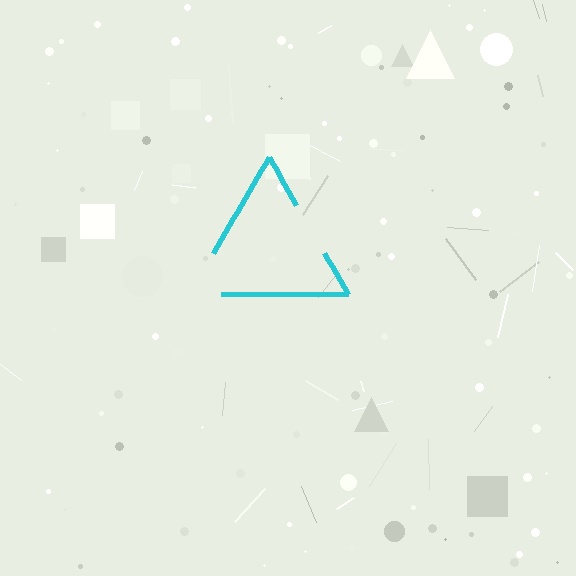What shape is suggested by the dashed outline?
The dashed outline suggests a triangle.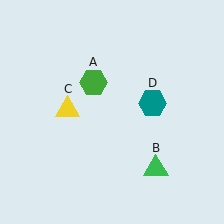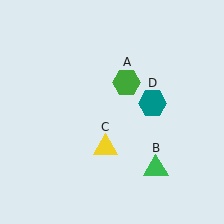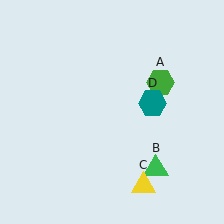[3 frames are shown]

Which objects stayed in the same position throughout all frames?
Green triangle (object B) and teal hexagon (object D) remained stationary.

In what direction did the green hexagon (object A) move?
The green hexagon (object A) moved right.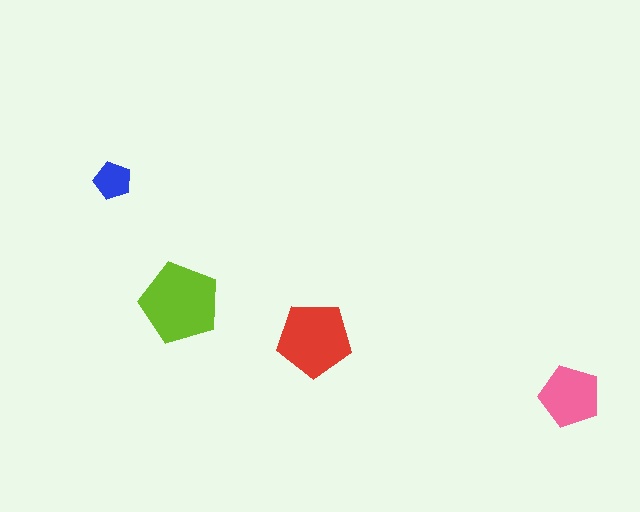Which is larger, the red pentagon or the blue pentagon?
The red one.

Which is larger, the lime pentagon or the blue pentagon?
The lime one.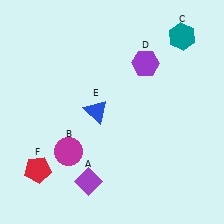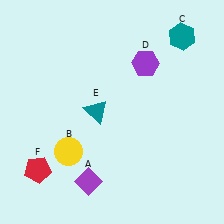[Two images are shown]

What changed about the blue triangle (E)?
In Image 1, E is blue. In Image 2, it changed to teal.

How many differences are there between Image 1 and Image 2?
There are 2 differences between the two images.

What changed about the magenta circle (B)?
In Image 1, B is magenta. In Image 2, it changed to yellow.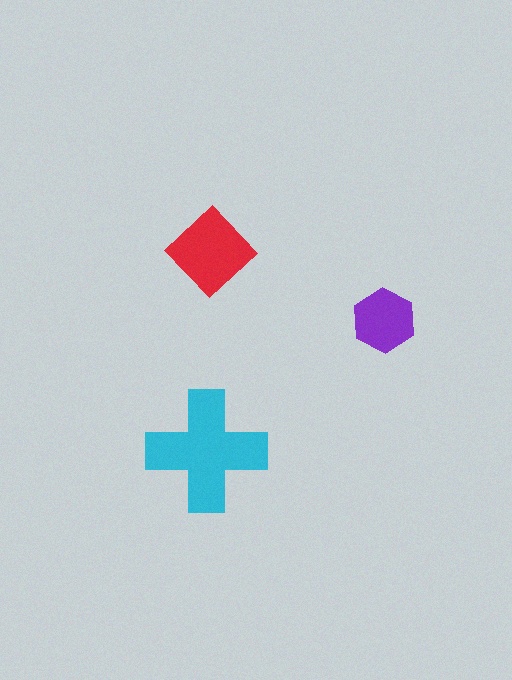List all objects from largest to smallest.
The cyan cross, the red diamond, the purple hexagon.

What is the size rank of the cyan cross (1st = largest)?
1st.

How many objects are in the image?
There are 3 objects in the image.